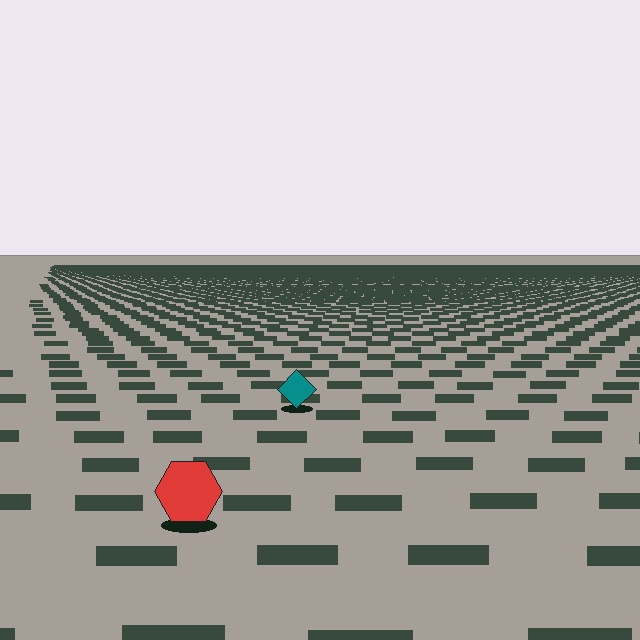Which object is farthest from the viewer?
The teal diamond is farthest from the viewer. It appears smaller and the ground texture around it is denser.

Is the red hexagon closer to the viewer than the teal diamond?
Yes. The red hexagon is closer — you can tell from the texture gradient: the ground texture is coarser near it.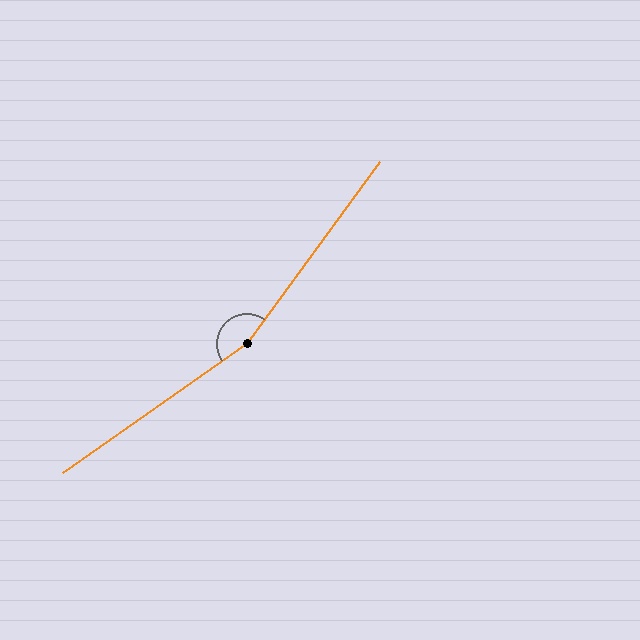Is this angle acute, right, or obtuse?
It is obtuse.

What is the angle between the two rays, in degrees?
Approximately 161 degrees.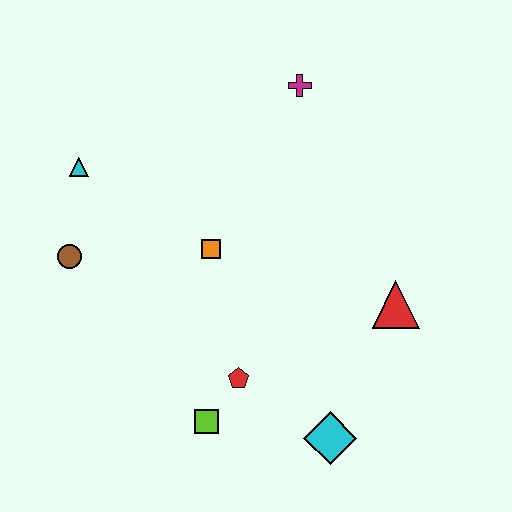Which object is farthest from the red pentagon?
The magenta cross is farthest from the red pentagon.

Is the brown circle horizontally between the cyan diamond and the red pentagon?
No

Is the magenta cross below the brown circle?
No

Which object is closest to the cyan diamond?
The red pentagon is closest to the cyan diamond.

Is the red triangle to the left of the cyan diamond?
No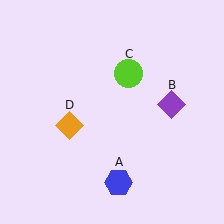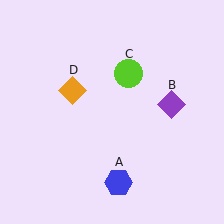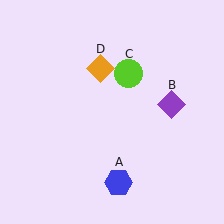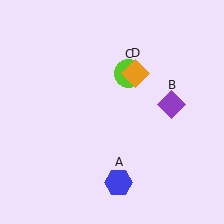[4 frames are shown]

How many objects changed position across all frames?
1 object changed position: orange diamond (object D).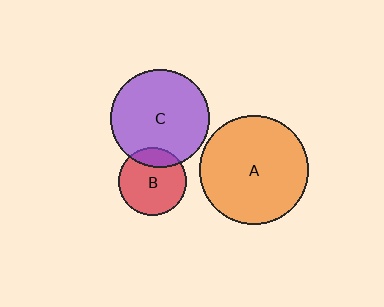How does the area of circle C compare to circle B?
Approximately 2.1 times.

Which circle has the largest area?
Circle A (orange).